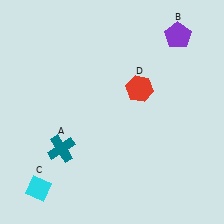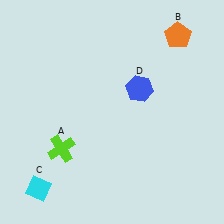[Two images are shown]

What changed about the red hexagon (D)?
In Image 1, D is red. In Image 2, it changed to blue.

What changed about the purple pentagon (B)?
In Image 1, B is purple. In Image 2, it changed to orange.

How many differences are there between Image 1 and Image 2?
There are 3 differences between the two images.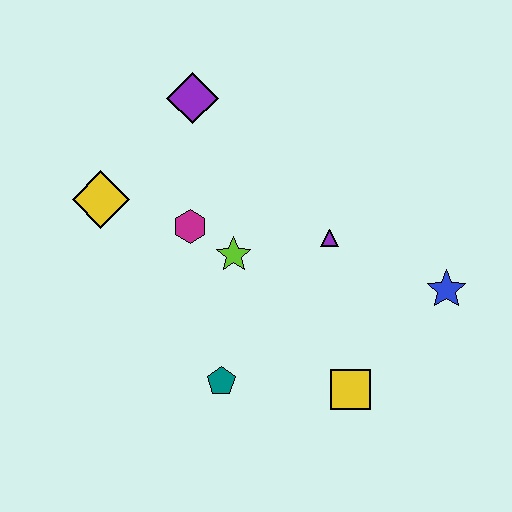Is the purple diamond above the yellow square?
Yes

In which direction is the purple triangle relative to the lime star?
The purple triangle is to the right of the lime star.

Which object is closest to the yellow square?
The teal pentagon is closest to the yellow square.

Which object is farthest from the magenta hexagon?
The blue star is farthest from the magenta hexagon.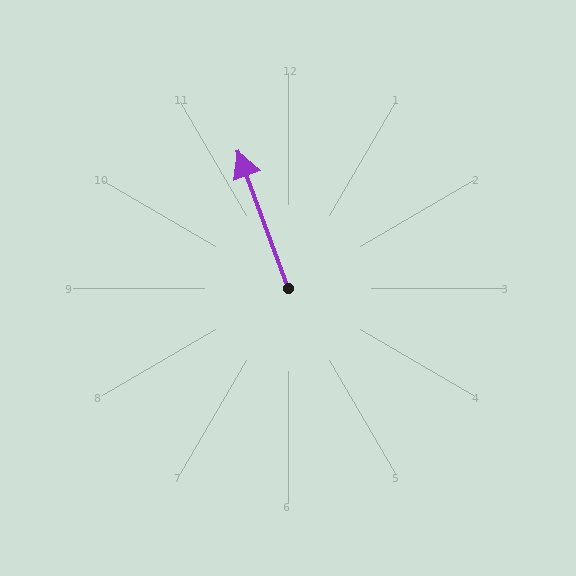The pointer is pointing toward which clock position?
Roughly 11 o'clock.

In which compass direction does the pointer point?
North.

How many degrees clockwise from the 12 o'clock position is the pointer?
Approximately 340 degrees.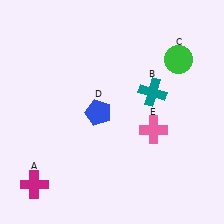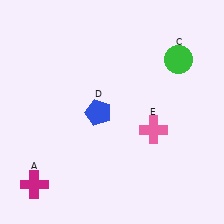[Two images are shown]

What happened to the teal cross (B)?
The teal cross (B) was removed in Image 2. It was in the top-right area of Image 1.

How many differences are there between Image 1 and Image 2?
There is 1 difference between the two images.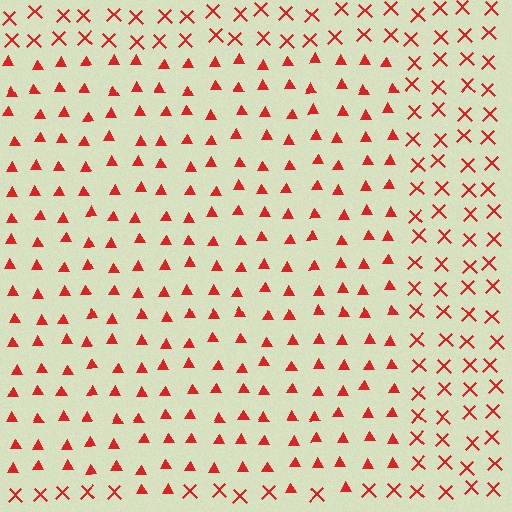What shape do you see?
I see a rectangle.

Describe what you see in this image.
The image is filled with small red elements arranged in a uniform grid. A rectangle-shaped region contains triangles, while the surrounding area contains X marks. The boundary is defined purely by the change in element shape.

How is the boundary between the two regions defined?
The boundary is defined by a change in element shape: triangles inside vs. X marks outside. All elements share the same color and spacing.